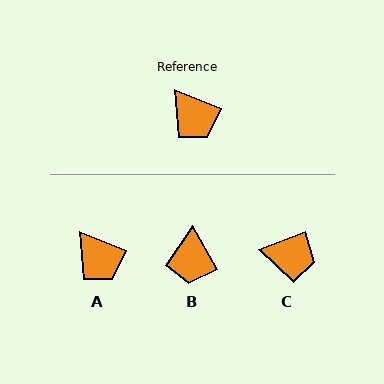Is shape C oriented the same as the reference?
No, it is off by about 42 degrees.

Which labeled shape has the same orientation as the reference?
A.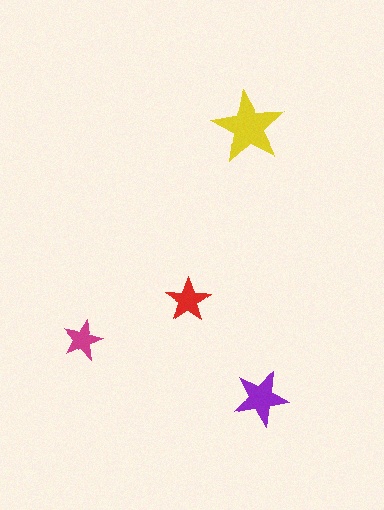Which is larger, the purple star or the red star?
The purple one.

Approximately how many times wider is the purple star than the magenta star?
About 1.5 times wider.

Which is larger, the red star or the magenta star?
The red one.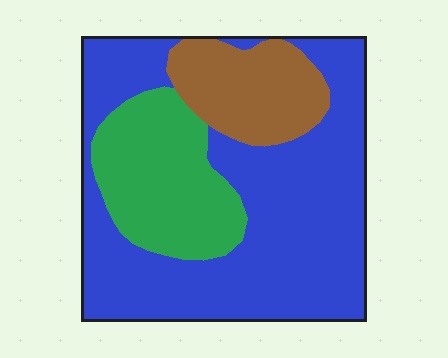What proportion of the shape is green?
Green takes up less than a quarter of the shape.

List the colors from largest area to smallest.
From largest to smallest: blue, green, brown.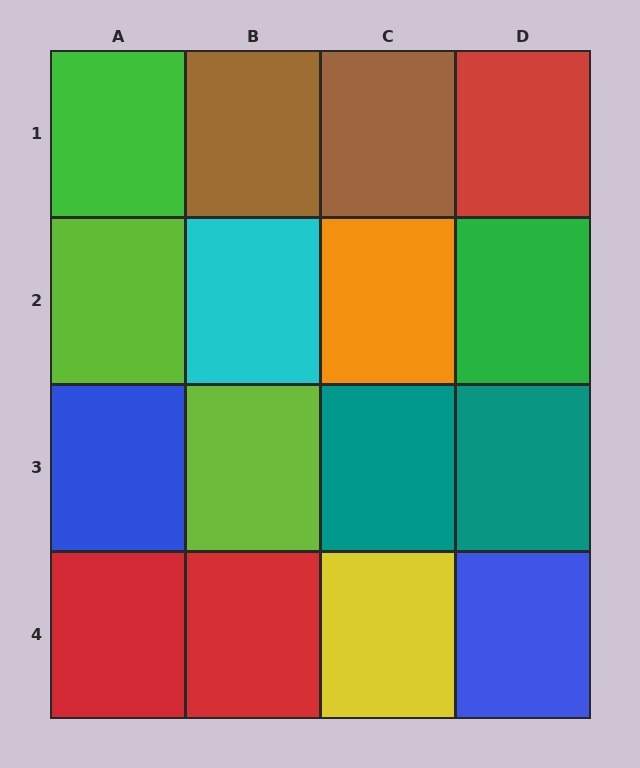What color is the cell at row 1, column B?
Brown.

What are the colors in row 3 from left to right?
Blue, lime, teal, teal.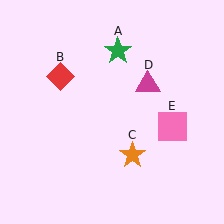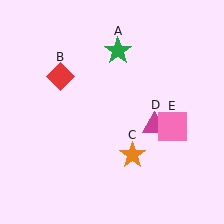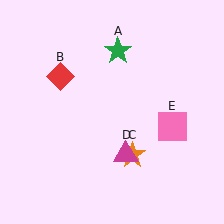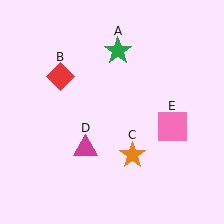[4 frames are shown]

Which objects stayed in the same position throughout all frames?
Green star (object A) and red diamond (object B) and orange star (object C) and pink square (object E) remained stationary.